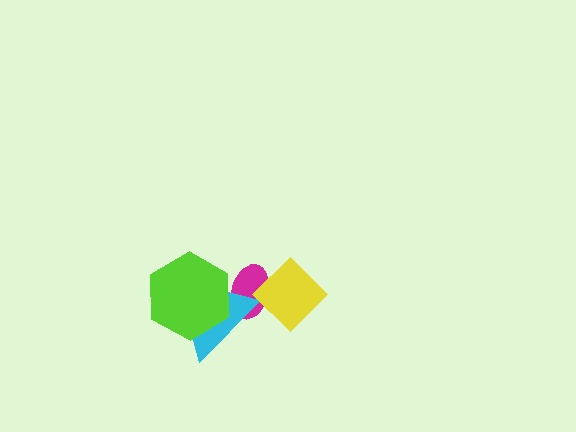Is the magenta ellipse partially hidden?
Yes, it is partially covered by another shape.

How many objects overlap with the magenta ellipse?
3 objects overlap with the magenta ellipse.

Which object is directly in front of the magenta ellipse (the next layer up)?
The cyan triangle is directly in front of the magenta ellipse.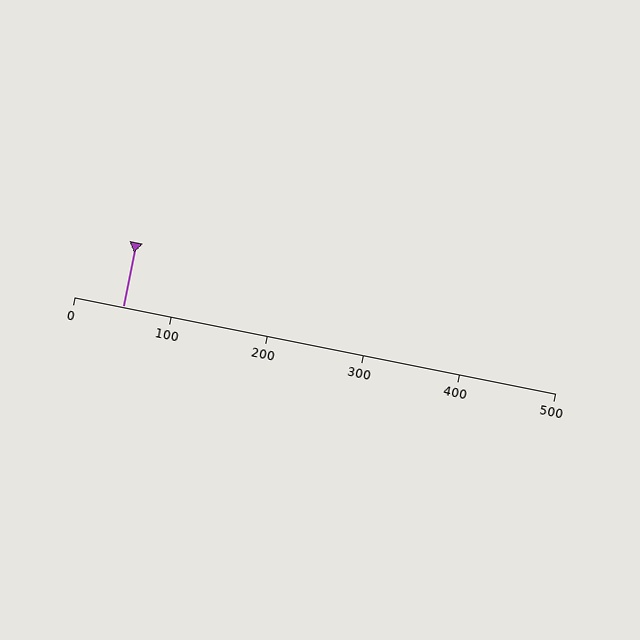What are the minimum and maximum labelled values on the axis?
The axis runs from 0 to 500.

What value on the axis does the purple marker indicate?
The marker indicates approximately 50.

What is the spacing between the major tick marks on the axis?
The major ticks are spaced 100 apart.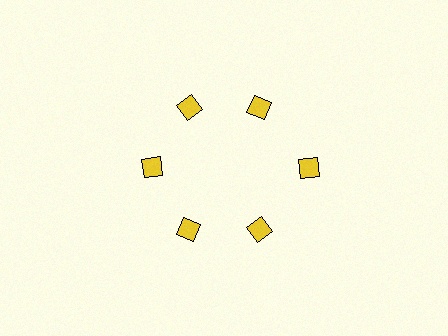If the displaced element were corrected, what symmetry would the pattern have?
It would have 6-fold rotational symmetry — the pattern would map onto itself every 60 degrees.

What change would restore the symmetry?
The symmetry would be restored by moving it inward, back onto the ring so that all 6 diamonds sit at equal angles and equal distance from the center.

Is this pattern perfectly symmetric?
No. The 6 yellow diamonds are arranged in a ring, but one element near the 3 o'clock position is pushed outward from the center, breaking the 6-fold rotational symmetry.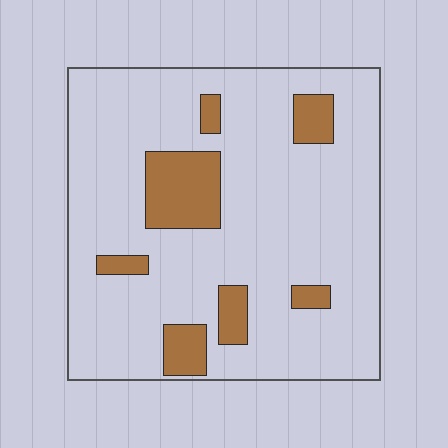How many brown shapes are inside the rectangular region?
7.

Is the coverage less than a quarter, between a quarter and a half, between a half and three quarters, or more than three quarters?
Less than a quarter.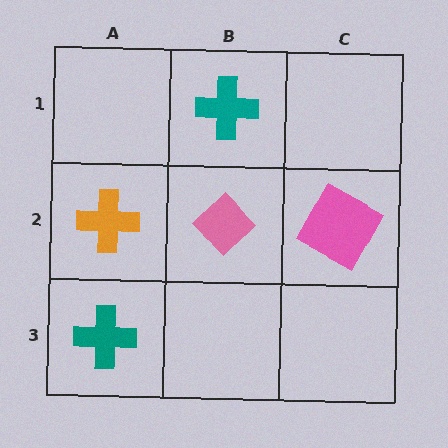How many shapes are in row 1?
1 shape.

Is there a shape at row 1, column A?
No, that cell is empty.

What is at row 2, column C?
A pink square.